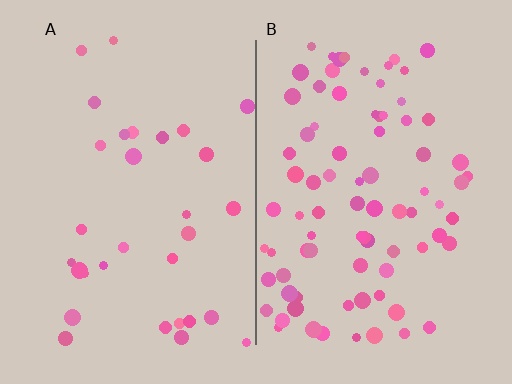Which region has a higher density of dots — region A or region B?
B (the right).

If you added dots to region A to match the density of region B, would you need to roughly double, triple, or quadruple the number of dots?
Approximately triple.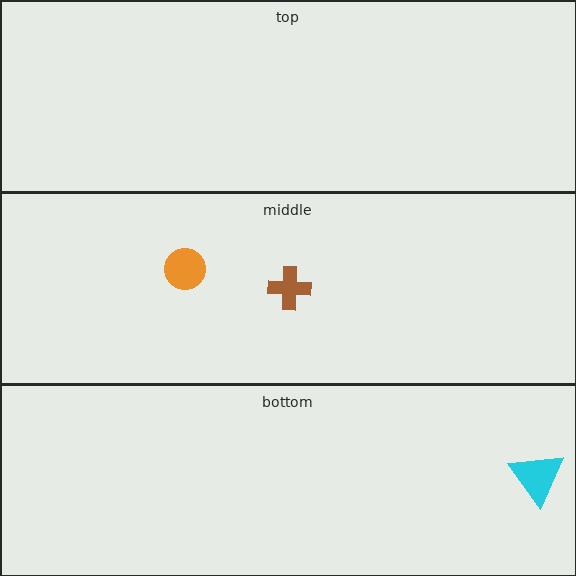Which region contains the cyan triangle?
The bottom region.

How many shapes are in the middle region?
2.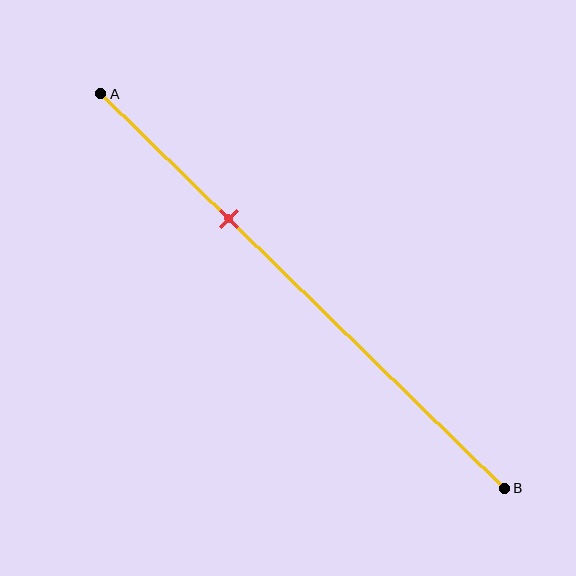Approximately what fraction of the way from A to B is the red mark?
The red mark is approximately 30% of the way from A to B.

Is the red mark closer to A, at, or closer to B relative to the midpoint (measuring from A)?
The red mark is closer to point A than the midpoint of segment AB.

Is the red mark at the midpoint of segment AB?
No, the mark is at about 30% from A, not at the 50% midpoint.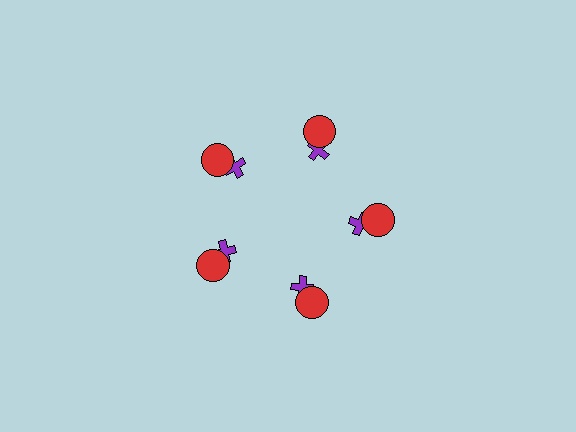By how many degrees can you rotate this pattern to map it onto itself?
The pattern maps onto itself every 72 degrees of rotation.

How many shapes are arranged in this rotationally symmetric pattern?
There are 10 shapes, arranged in 5 groups of 2.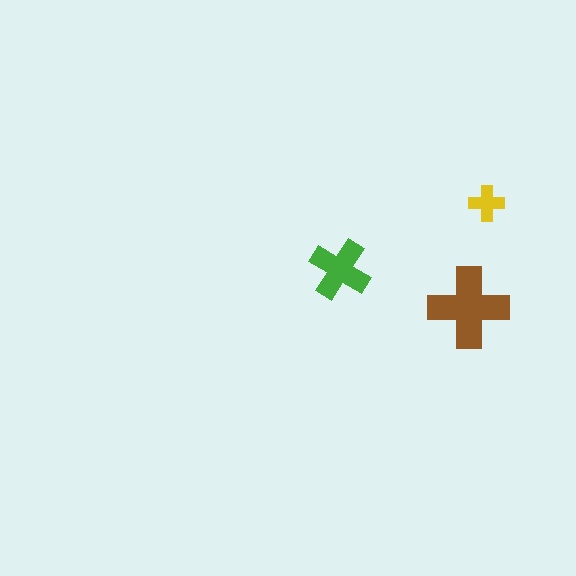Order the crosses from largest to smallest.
the brown one, the green one, the yellow one.